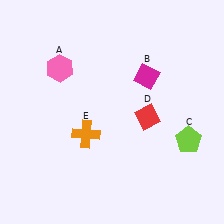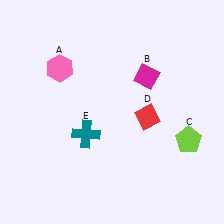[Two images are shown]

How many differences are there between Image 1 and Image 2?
There is 1 difference between the two images.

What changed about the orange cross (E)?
In Image 1, E is orange. In Image 2, it changed to teal.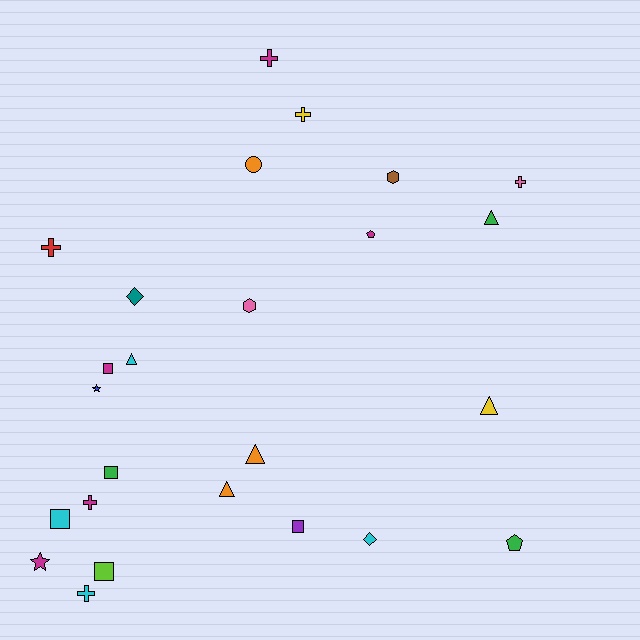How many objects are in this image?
There are 25 objects.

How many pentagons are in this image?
There are 2 pentagons.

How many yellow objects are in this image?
There are 2 yellow objects.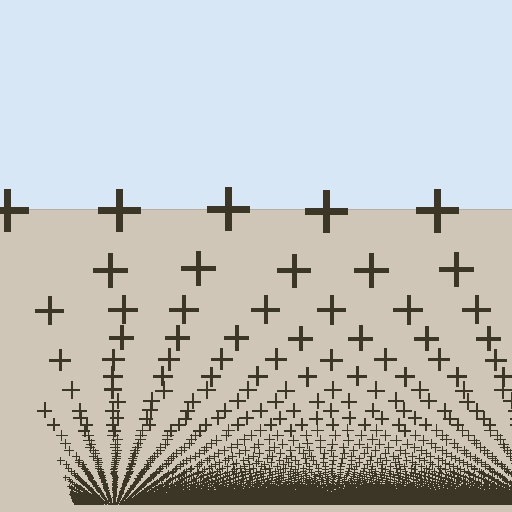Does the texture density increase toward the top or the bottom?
Density increases toward the bottom.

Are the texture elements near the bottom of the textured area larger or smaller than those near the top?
Smaller. The gradient is inverted — elements near the bottom are smaller and denser.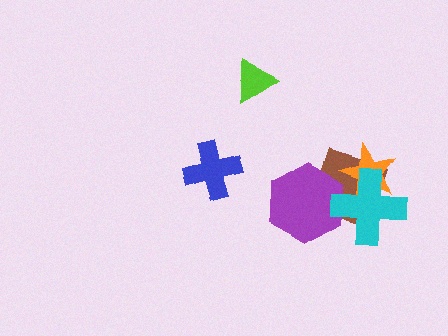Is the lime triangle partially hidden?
No, no other shape covers it.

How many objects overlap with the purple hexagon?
2 objects overlap with the purple hexagon.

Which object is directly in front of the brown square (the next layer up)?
The purple hexagon is directly in front of the brown square.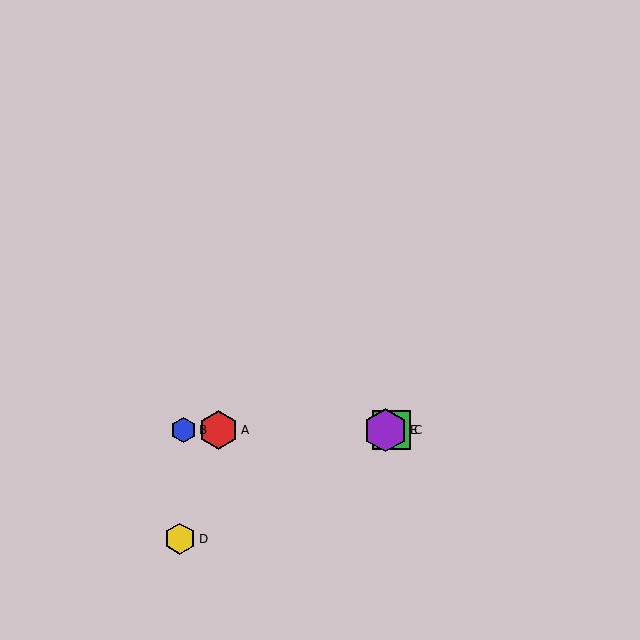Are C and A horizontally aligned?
Yes, both are at y≈430.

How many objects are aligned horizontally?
4 objects (A, B, C, E) are aligned horizontally.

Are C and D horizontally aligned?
No, C is at y≈430 and D is at y≈539.